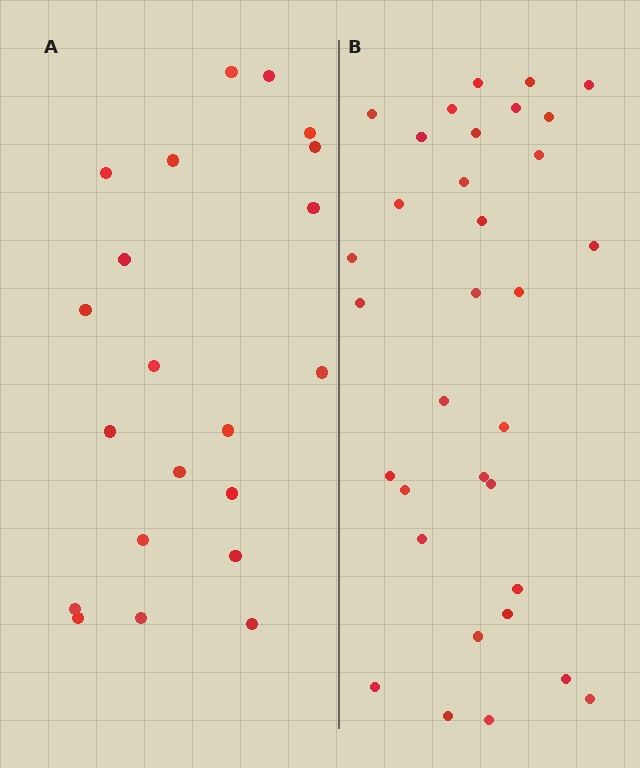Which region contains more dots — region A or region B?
Region B (the right region) has more dots.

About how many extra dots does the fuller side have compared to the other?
Region B has roughly 12 or so more dots than region A.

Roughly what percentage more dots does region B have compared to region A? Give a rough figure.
About 55% more.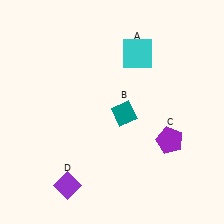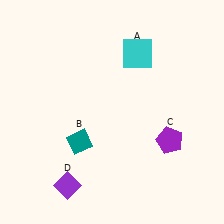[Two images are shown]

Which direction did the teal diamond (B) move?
The teal diamond (B) moved left.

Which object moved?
The teal diamond (B) moved left.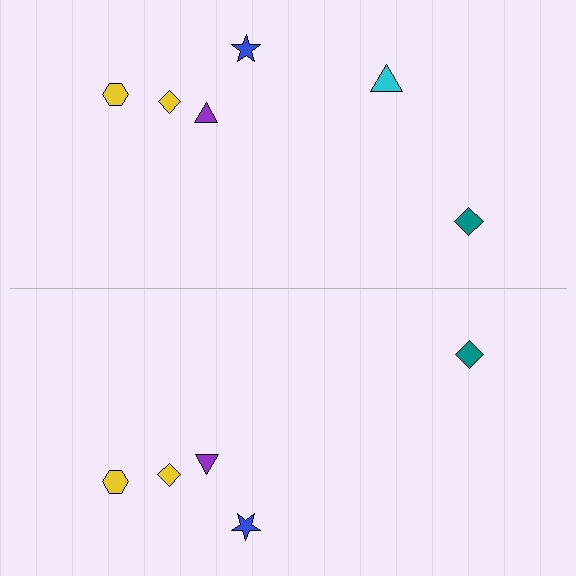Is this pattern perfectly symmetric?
No, the pattern is not perfectly symmetric. A cyan triangle is missing from the bottom side.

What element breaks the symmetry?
A cyan triangle is missing from the bottom side.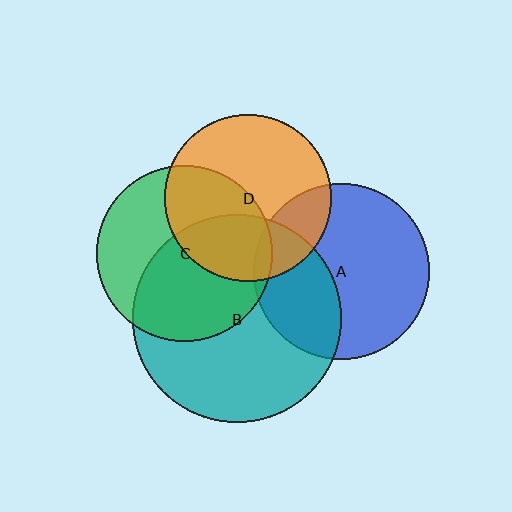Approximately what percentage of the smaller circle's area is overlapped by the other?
Approximately 40%.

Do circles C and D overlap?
Yes.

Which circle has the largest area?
Circle B (teal).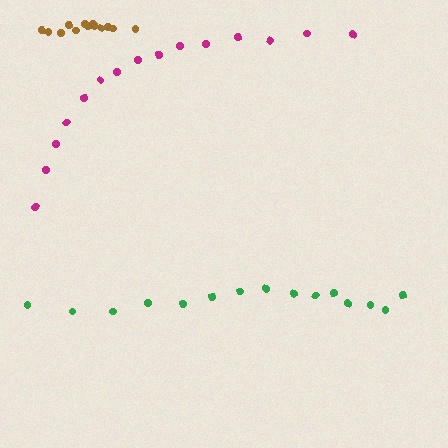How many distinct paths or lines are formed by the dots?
There are 3 distinct paths.